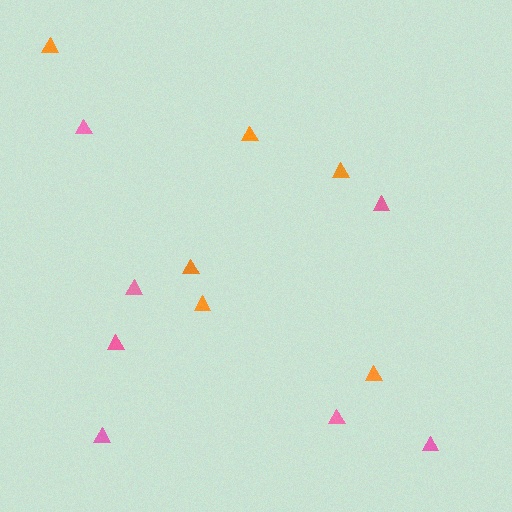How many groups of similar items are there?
There are 2 groups: one group of pink triangles (7) and one group of orange triangles (6).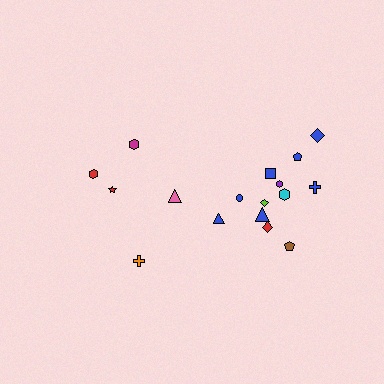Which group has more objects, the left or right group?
The right group.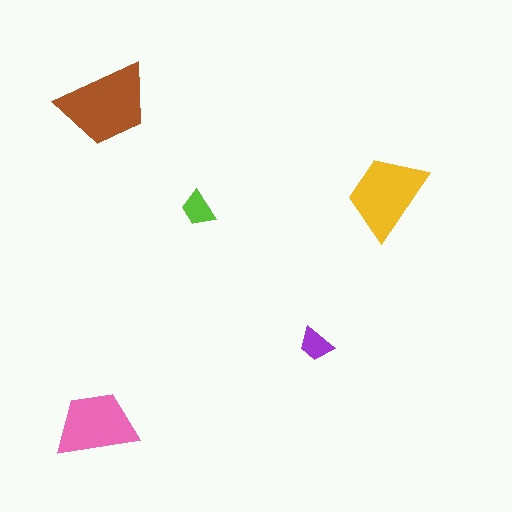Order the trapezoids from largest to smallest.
the brown one, the yellow one, the pink one, the lime one, the purple one.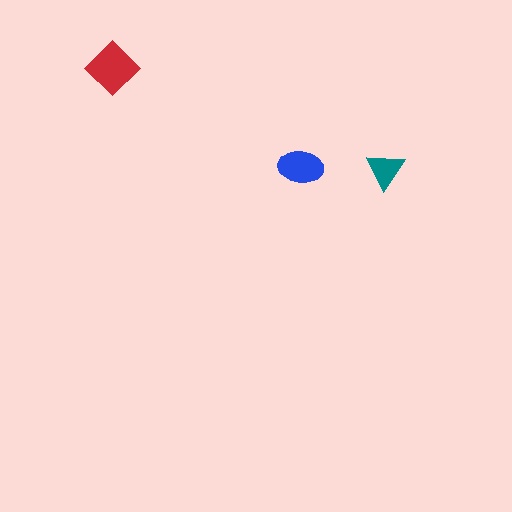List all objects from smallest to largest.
The teal triangle, the blue ellipse, the red diamond.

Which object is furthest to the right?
The teal triangle is rightmost.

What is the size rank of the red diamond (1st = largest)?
1st.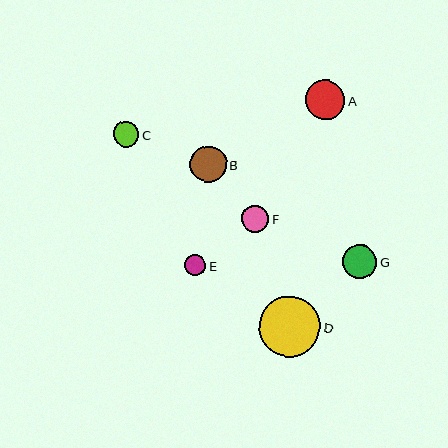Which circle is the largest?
Circle D is the largest with a size of approximately 61 pixels.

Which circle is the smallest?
Circle E is the smallest with a size of approximately 22 pixels.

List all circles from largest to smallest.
From largest to smallest: D, A, B, G, F, C, E.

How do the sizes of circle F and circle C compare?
Circle F and circle C are approximately the same size.